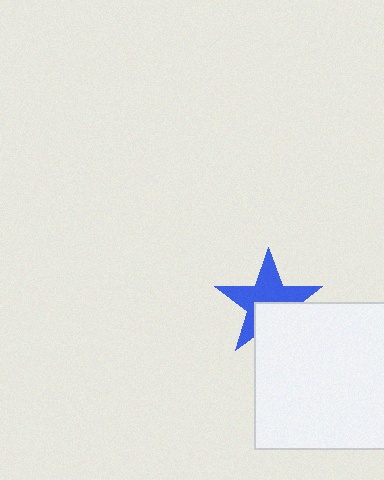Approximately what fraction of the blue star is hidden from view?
Roughly 37% of the blue star is hidden behind the white square.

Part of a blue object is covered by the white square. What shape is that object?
It is a star.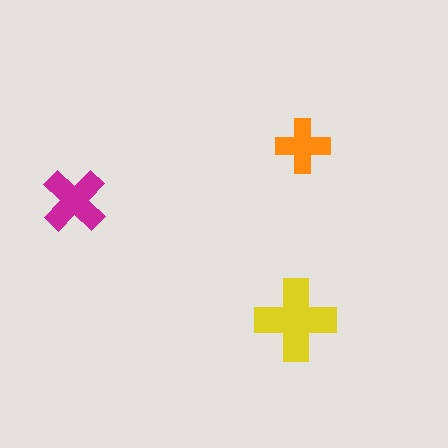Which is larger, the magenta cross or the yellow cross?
The yellow one.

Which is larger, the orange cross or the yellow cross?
The yellow one.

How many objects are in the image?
There are 3 objects in the image.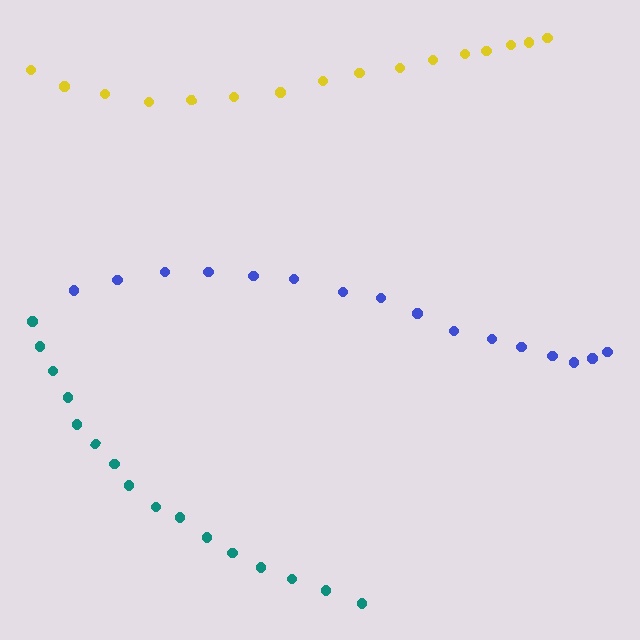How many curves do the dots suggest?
There are 3 distinct paths.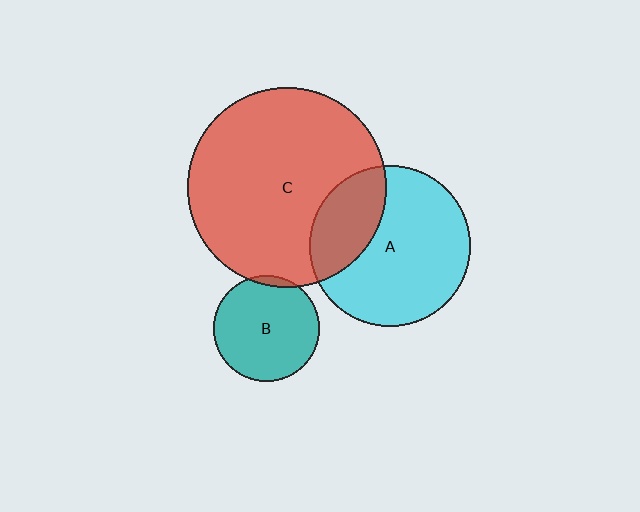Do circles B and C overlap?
Yes.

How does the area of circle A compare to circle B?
Approximately 2.3 times.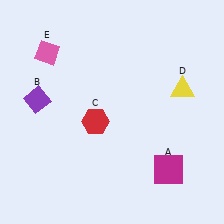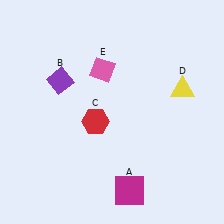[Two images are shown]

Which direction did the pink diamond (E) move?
The pink diamond (E) moved right.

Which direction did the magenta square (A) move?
The magenta square (A) moved left.